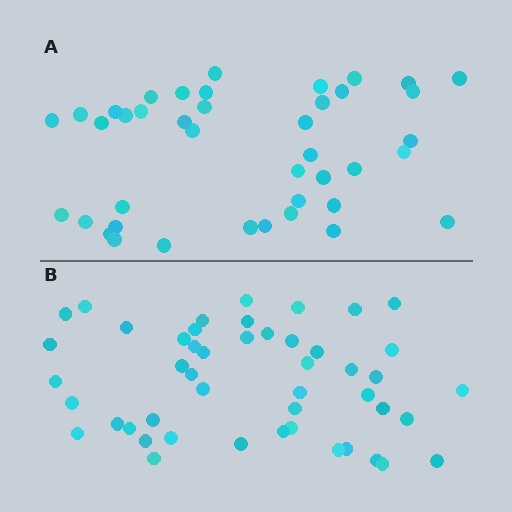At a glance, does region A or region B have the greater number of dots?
Region B (the bottom region) has more dots.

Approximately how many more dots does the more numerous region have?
Region B has roughly 8 or so more dots than region A.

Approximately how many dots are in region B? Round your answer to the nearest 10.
About 50 dots. (The exact count is 48, which rounds to 50.)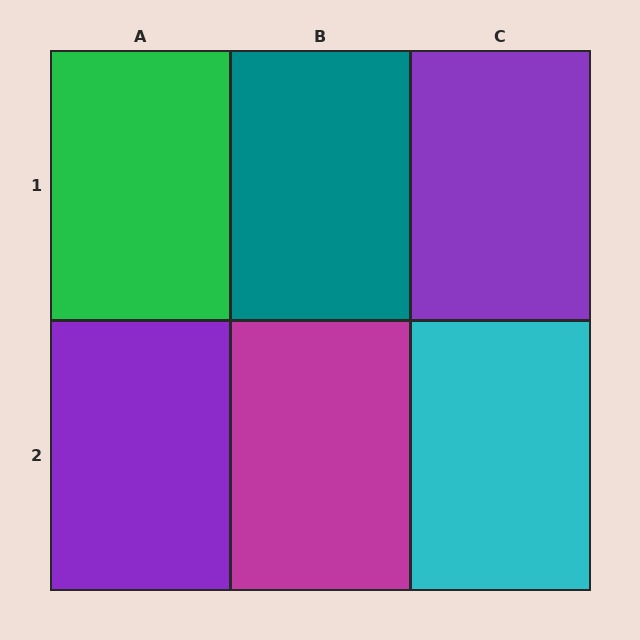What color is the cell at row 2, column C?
Cyan.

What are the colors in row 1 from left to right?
Green, teal, purple.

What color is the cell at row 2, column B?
Magenta.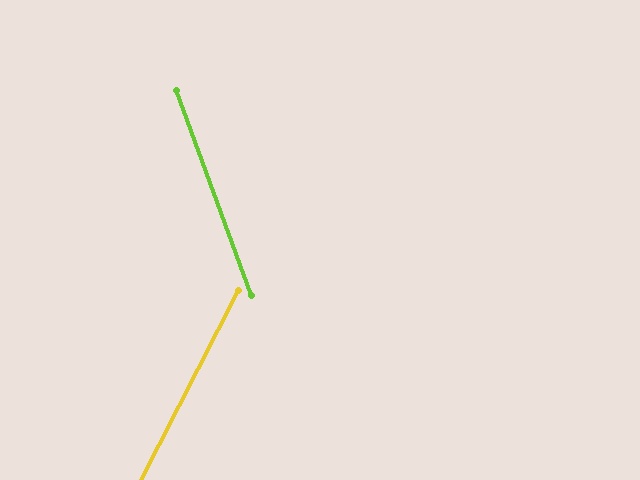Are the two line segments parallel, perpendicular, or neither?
Neither parallel nor perpendicular — they differ by about 47°.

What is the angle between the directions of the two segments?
Approximately 47 degrees.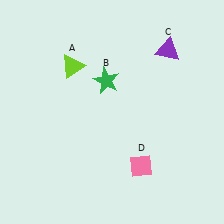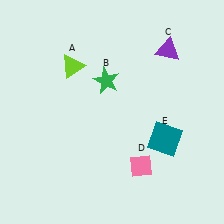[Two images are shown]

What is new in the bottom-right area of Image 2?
A teal square (E) was added in the bottom-right area of Image 2.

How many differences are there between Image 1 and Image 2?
There is 1 difference between the two images.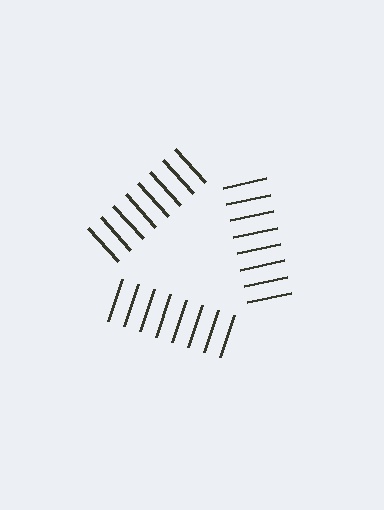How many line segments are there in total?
24 — 8 along each of the 3 edges.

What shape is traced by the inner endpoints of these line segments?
An illusory triangle — the line segments terminate on its edges but no continuous stroke is drawn.